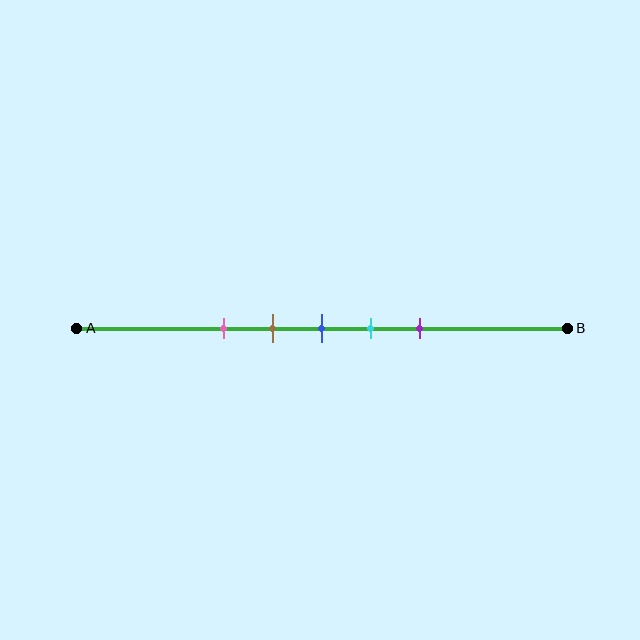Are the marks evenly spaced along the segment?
Yes, the marks are approximately evenly spaced.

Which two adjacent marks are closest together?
The brown and blue marks are the closest adjacent pair.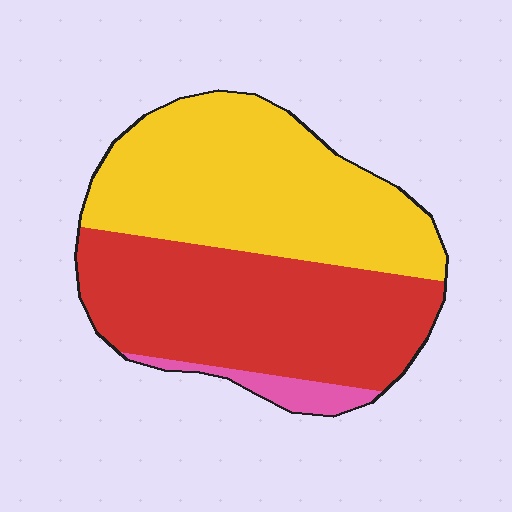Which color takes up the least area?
Pink, at roughly 5%.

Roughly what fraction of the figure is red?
Red takes up about one half (1/2) of the figure.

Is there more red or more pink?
Red.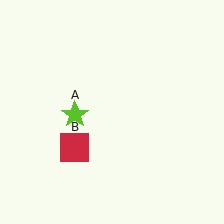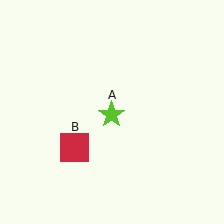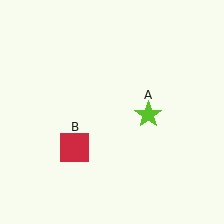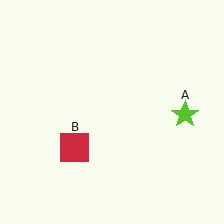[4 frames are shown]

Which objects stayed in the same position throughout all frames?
Red square (object B) remained stationary.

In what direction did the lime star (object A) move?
The lime star (object A) moved right.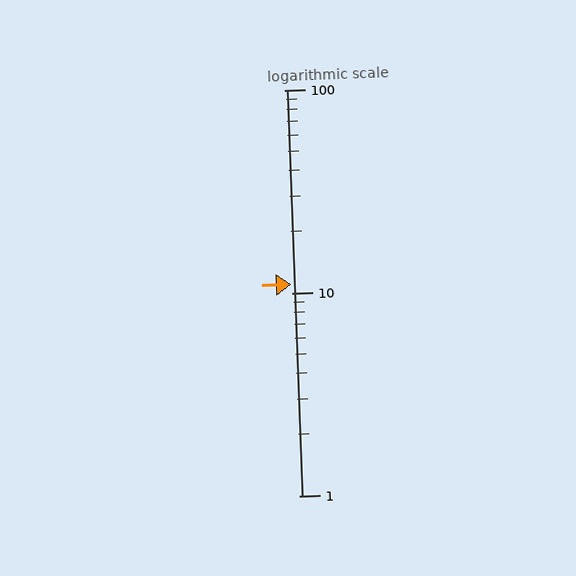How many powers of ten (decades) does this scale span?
The scale spans 2 decades, from 1 to 100.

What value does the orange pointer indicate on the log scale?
The pointer indicates approximately 11.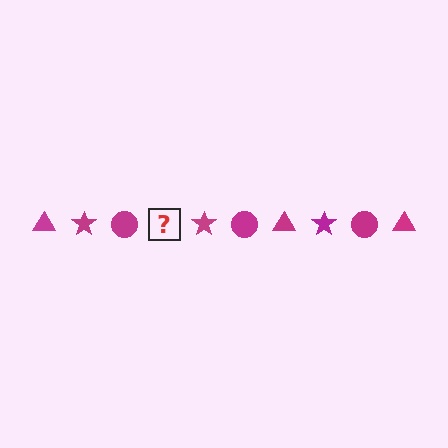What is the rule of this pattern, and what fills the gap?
The rule is that the pattern cycles through triangle, star, circle shapes in magenta. The gap should be filled with a magenta triangle.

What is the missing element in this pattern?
The missing element is a magenta triangle.